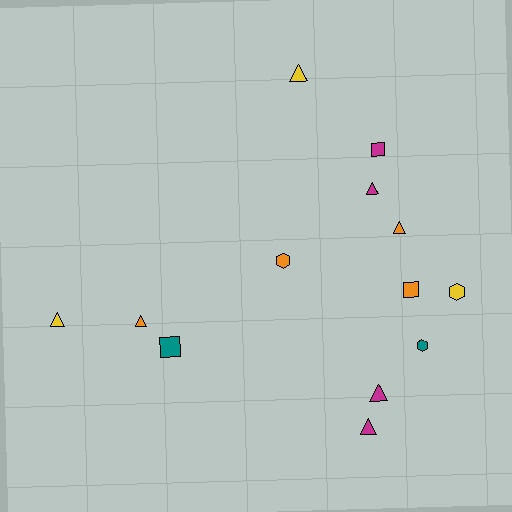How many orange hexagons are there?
There is 1 orange hexagon.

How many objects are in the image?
There are 13 objects.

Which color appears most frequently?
Orange, with 4 objects.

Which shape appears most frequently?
Triangle, with 7 objects.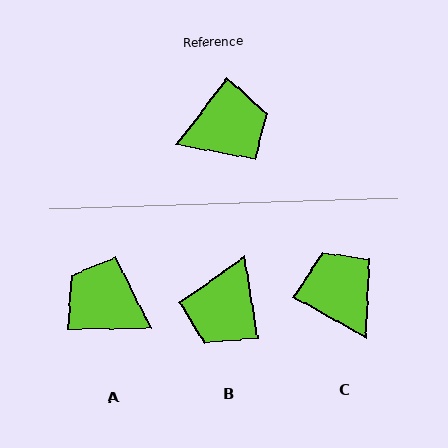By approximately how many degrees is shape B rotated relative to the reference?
Approximately 134 degrees clockwise.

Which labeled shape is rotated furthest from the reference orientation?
B, about 134 degrees away.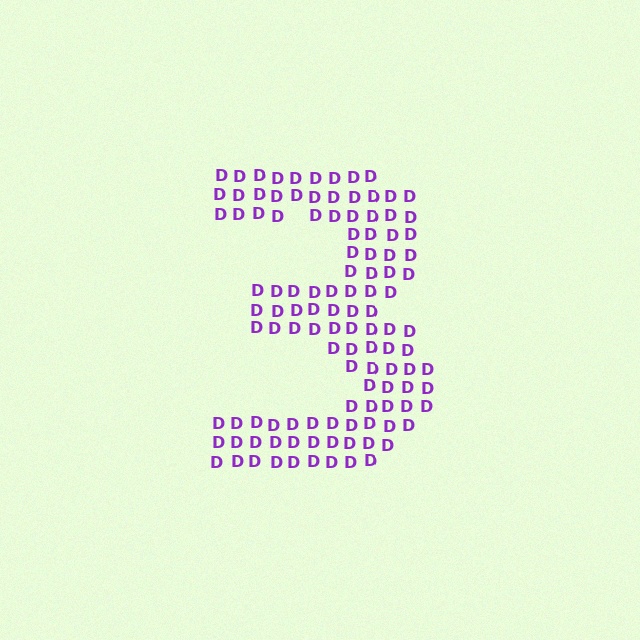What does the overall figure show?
The overall figure shows the digit 3.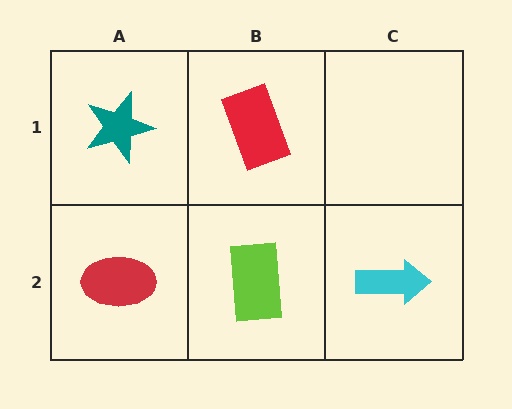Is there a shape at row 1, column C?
No, that cell is empty.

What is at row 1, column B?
A red rectangle.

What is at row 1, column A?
A teal star.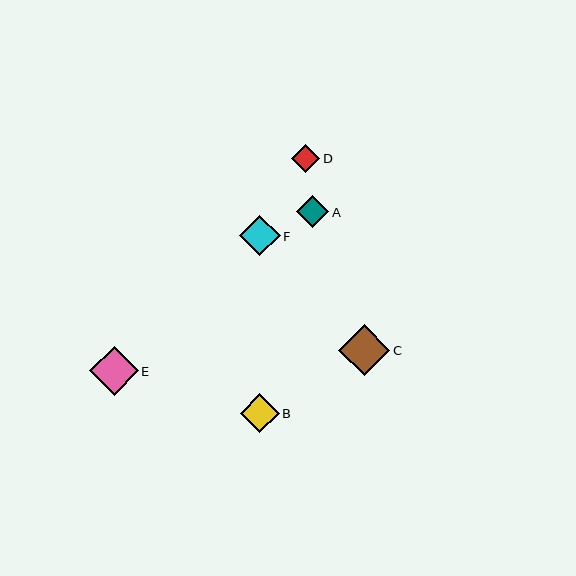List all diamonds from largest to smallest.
From largest to smallest: C, E, F, B, A, D.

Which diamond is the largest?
Diamond C is the largest with a size of approximately 51 pixels.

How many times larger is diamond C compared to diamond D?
Diamond C is approximately 1.8 times the size of diamond D.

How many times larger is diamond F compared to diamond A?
Diamond F is approximately 1.3 times the size of diamond A.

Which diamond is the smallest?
Diamond D is the smallest with a size of approximately 28 pixels.